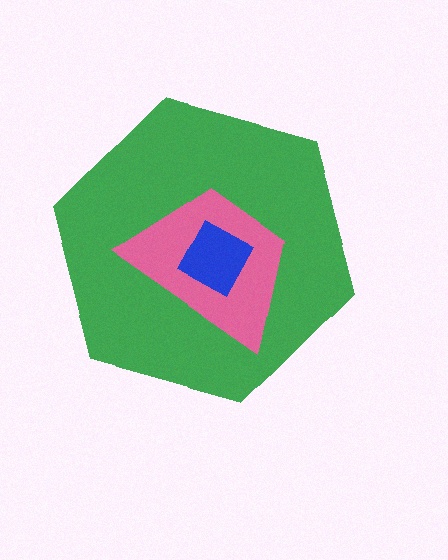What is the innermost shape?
The blue diamond.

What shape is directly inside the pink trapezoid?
The blue diamond.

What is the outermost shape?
The green hexagon.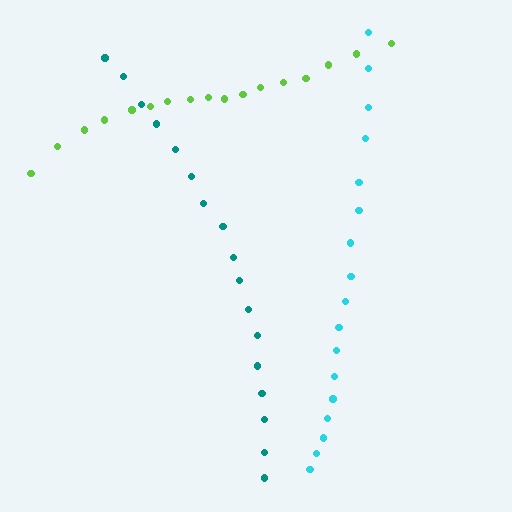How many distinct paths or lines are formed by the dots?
There are 3 distinct paths.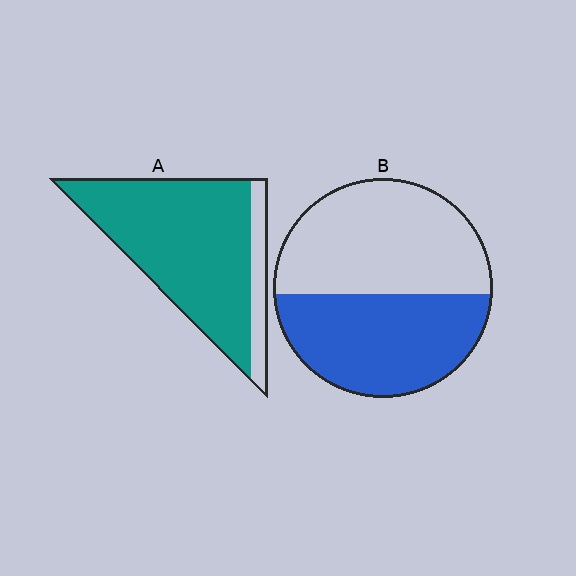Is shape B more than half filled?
Roughly half.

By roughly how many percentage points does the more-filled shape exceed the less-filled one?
By roughly 40 percentage points (A over B).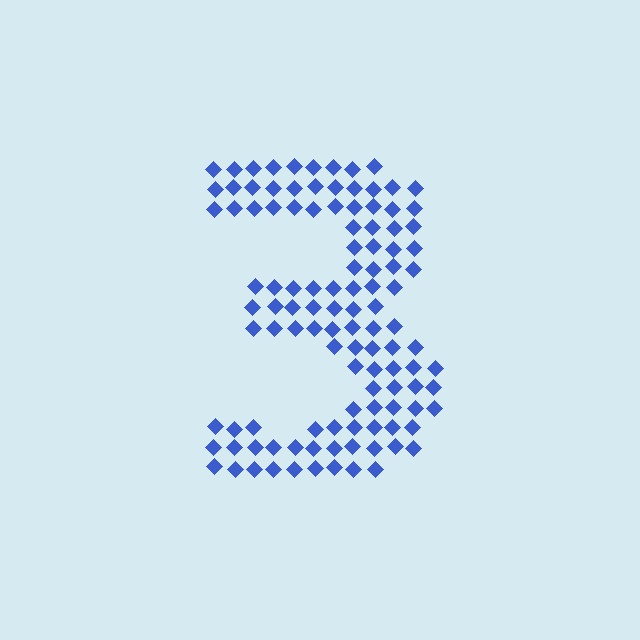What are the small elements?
The small elements are diamonds.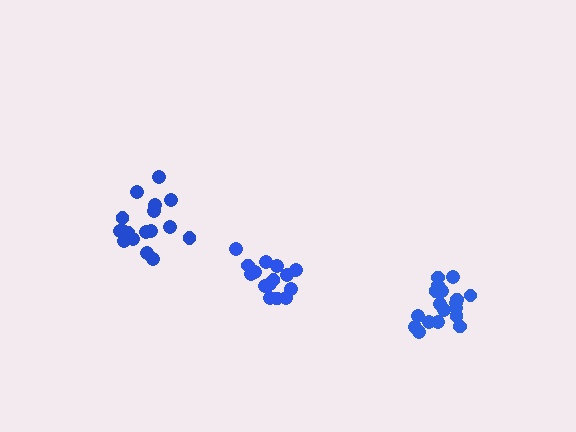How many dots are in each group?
Group 1: 15 dots, Group 2: 19 dots, Group 3: 18 dots (52 total).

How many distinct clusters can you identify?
There are 3 distinct clusters.